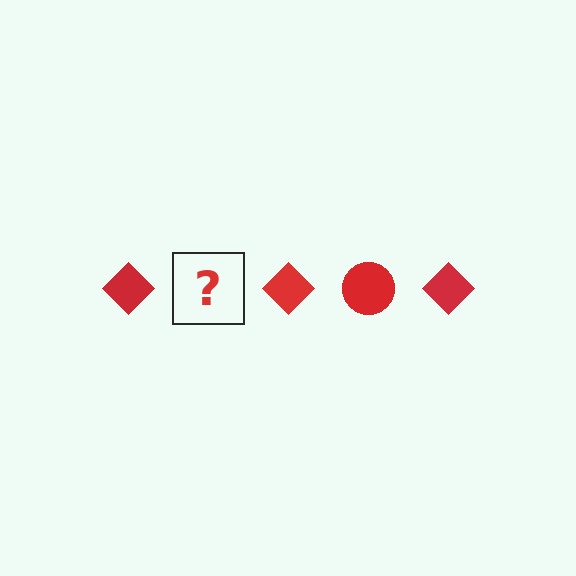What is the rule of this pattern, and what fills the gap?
The rule is that the pattern cycles through diamond, circle shapes in red. The gap should be filled with a red circle.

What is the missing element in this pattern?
The missing element is a red circle.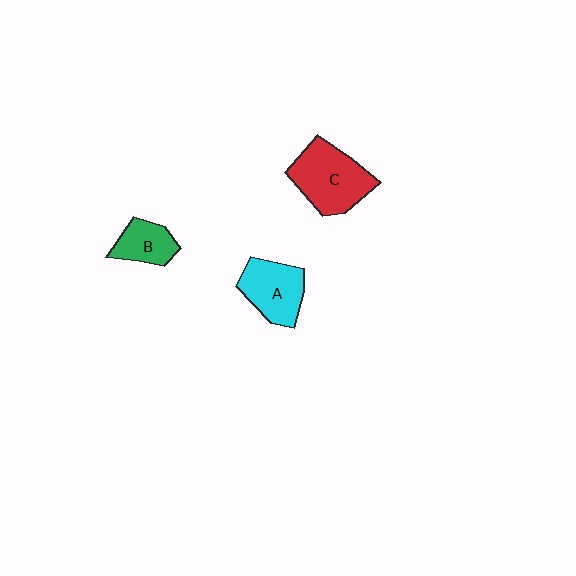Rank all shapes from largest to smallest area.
From largest to smallest: C (red), A (cyan), B (green).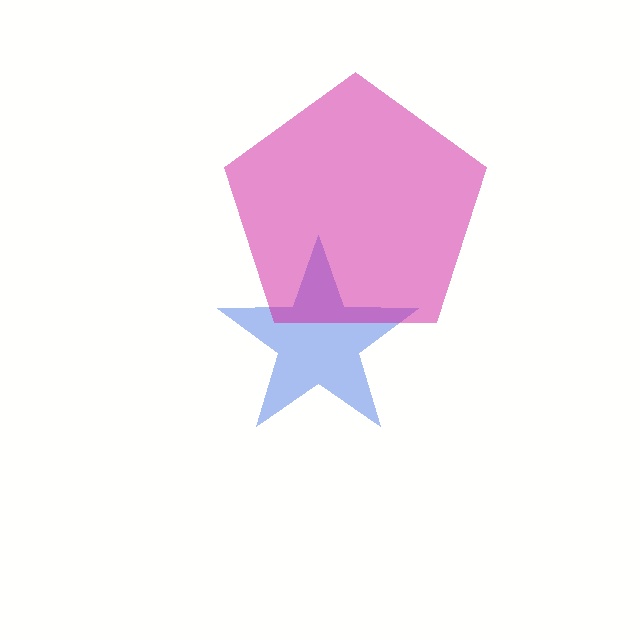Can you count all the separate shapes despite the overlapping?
Yes, there are 2 separate shapes.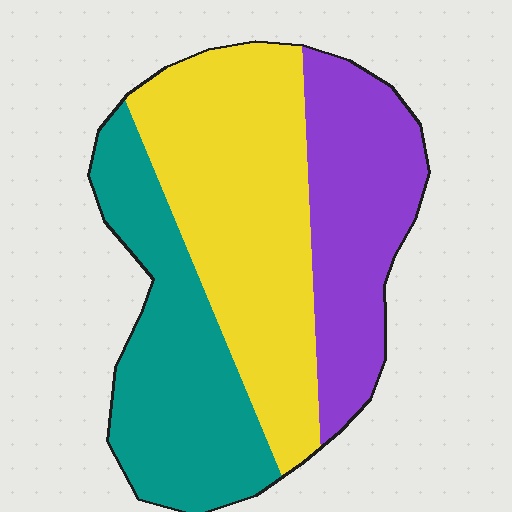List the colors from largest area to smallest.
From largest to smallest: yellow, teal, purple.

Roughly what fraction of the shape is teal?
Teal covers around 30% of the shape.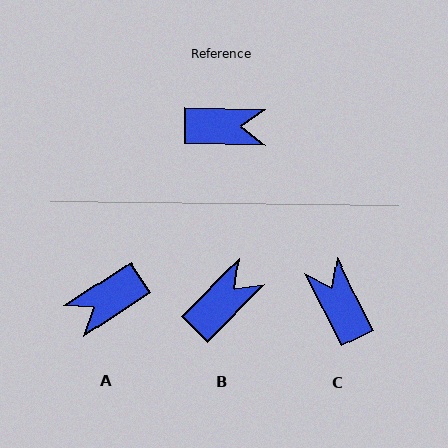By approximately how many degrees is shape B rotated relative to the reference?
Approximately 47 degrees counter-clockwise.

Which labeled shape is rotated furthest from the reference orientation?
A, about 145 degrees away.